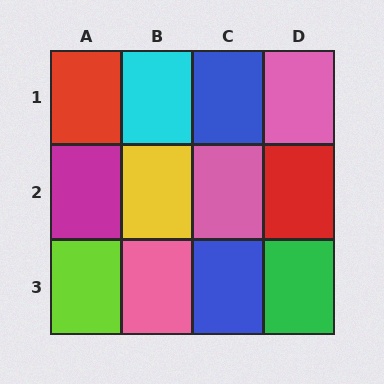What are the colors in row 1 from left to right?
Red, cyan, blue, pink.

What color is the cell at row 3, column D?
Green.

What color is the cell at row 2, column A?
Magenta.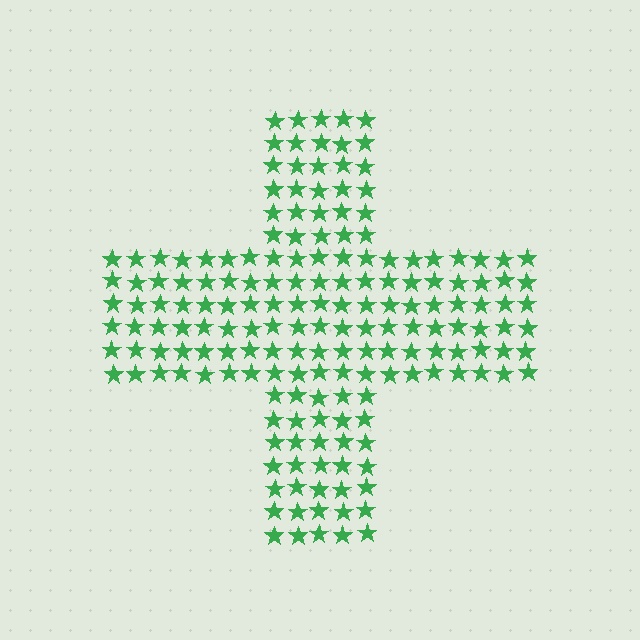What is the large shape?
The large shape is a cross.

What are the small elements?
The small elements are stars.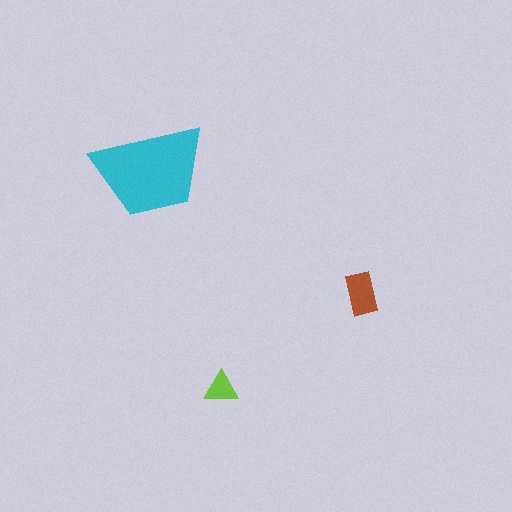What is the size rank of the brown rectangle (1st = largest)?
2nd.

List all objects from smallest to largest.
The lime triangle, the brown rectangle, the cyan trapezoid.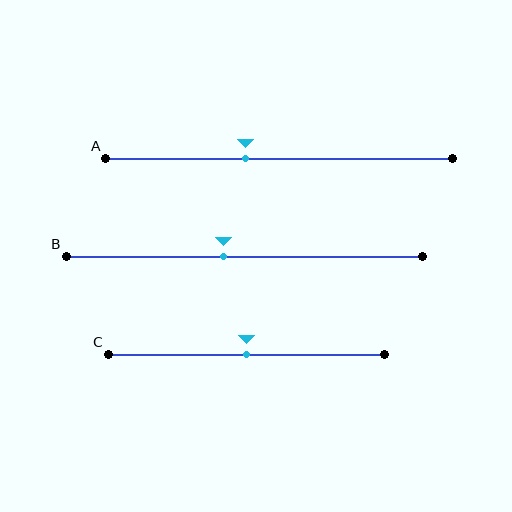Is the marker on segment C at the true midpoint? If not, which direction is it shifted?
Yes, the marker on segment C is at the true midpoint.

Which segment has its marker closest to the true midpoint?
Segment C has its marker closest to the true midpoint.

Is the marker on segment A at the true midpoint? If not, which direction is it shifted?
No, the marker on segment A is shifted to the left by about 10% of the segment length.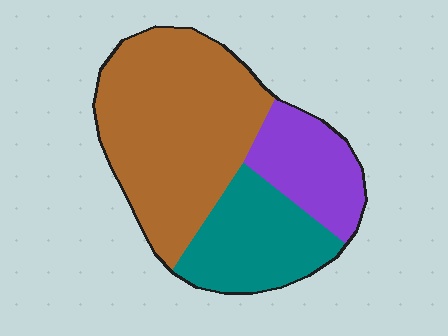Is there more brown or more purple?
Brown.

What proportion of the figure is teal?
Teal takes up about one quarter (1/4) of the figure.